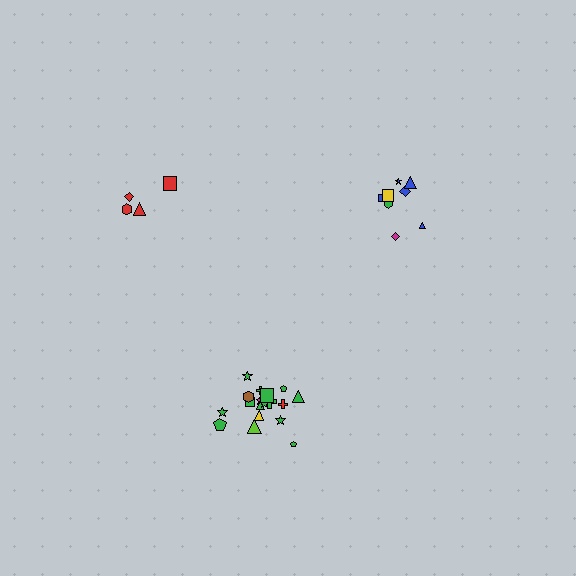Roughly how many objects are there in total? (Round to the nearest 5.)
Roughly 30 objects in total.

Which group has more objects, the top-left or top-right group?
The top-right group.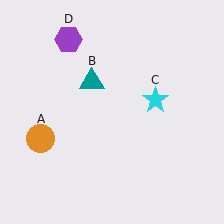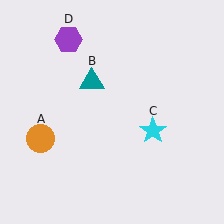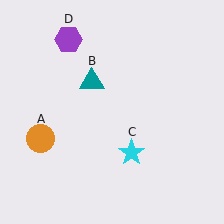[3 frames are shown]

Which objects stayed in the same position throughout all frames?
Orange circle (object A) and teal triangle (object B) and purple hexagon (object D) remained stationary.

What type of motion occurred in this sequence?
The cyan star (object C) rotated clockwise around the center of the scene.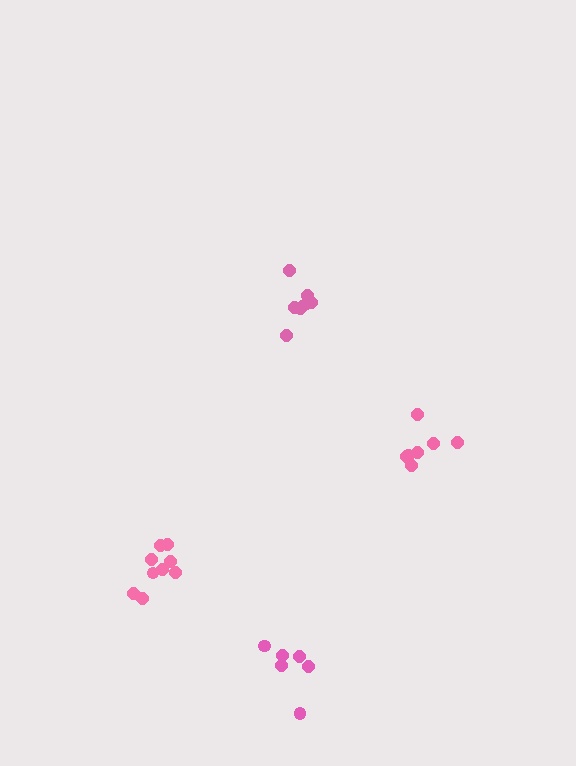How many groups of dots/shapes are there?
There are 4 groups.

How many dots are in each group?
Group 1: 9 dots, Group 2: 7 dots, Group 3: 7 dots, Group 4: 6 dots (29 total).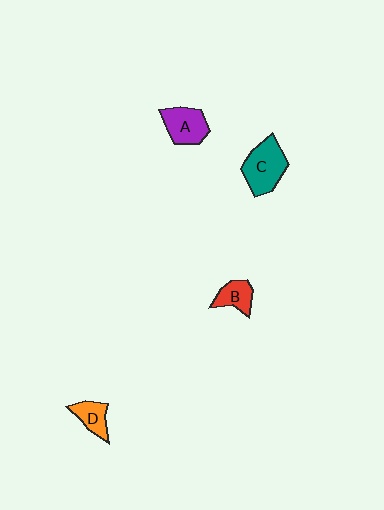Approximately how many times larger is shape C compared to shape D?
Approximately 1.9 times.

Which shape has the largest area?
Shape C (teal).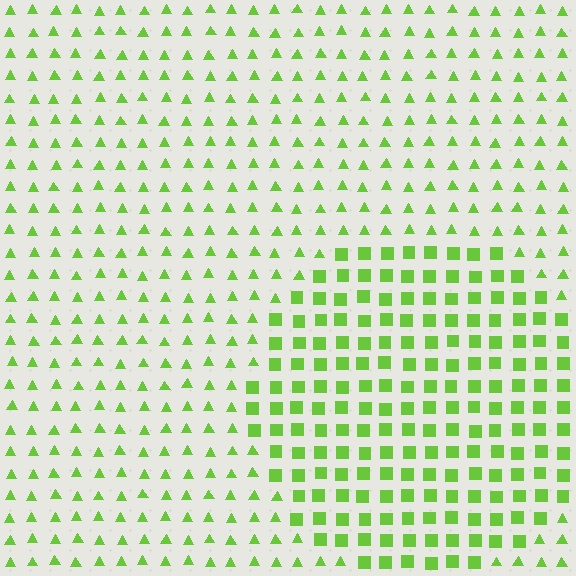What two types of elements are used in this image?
The image uses squares inside the circle region and triangles outside it.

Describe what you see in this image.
The image is filled with small lime elements arranged in a uniform grid. A circle-shaped region contains squares, while the surrounding area contains triangles. The boundary is defined purely by the change in element shape.